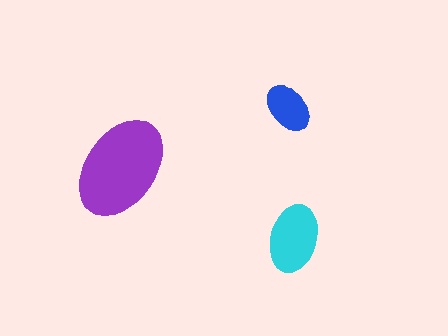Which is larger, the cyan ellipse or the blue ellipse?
The cyan one.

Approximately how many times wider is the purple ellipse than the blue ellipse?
About 2 times wider.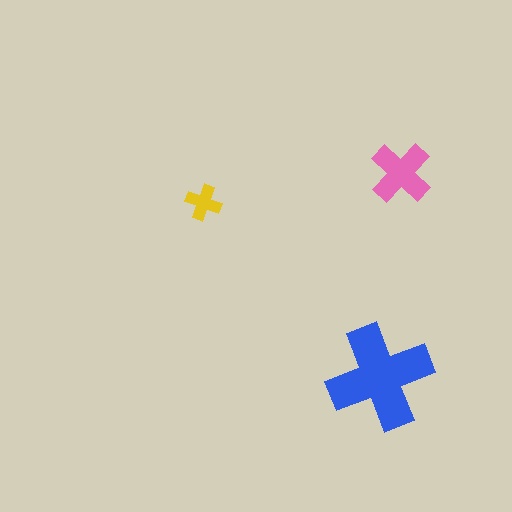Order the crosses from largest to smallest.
the blue one, the pink one, the yellow one.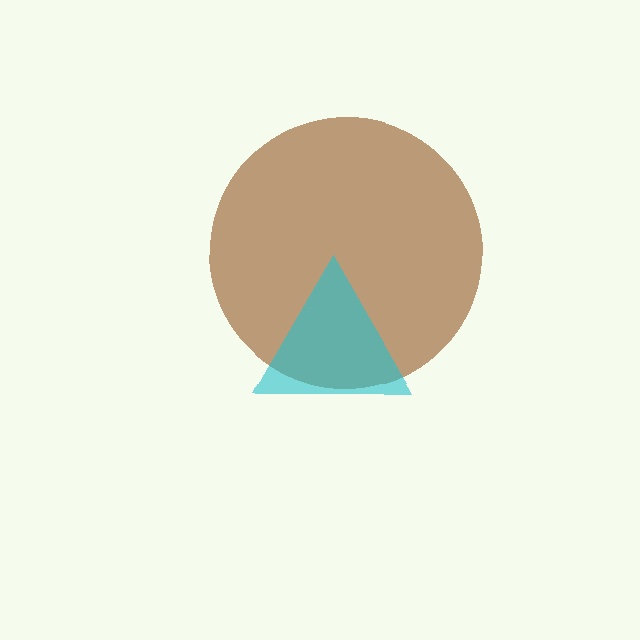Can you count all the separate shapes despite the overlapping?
Yes, there are 2 separate shapes.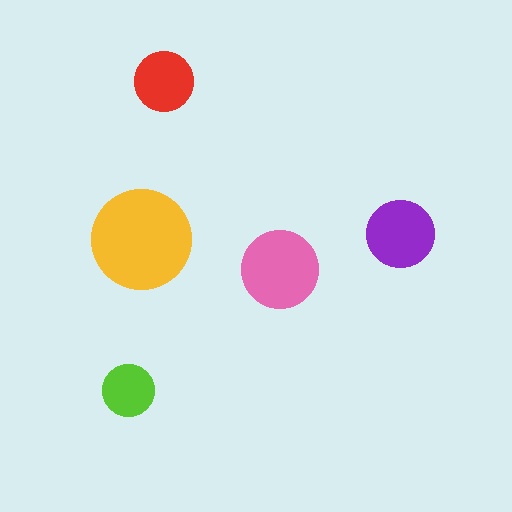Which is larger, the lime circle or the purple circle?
The purple one.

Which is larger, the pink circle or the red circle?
The pink one.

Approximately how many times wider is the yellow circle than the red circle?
About 1.5 times wider.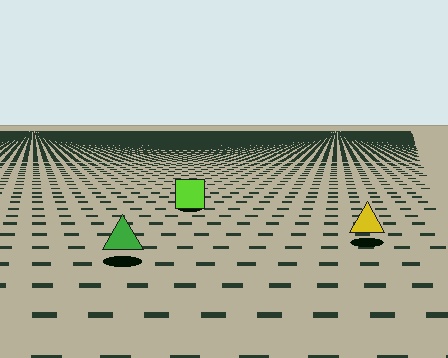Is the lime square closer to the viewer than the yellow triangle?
No. The yellow triangle is closer — you can tell from the texture gradient: the ground texture is coarser near it.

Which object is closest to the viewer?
The green triangle is closest. The texture marks near it are larger and more spread out.